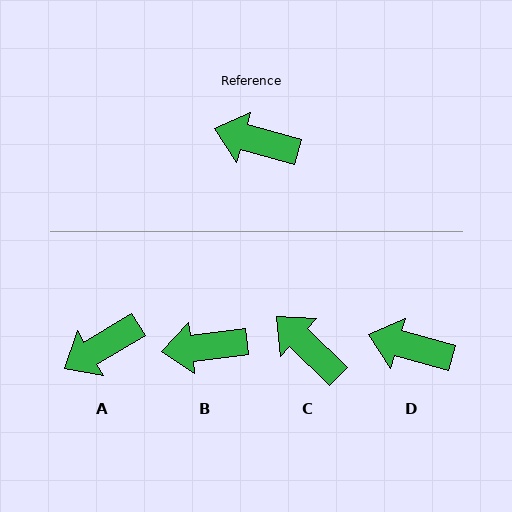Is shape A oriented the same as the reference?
No, it is off by about 47 degrees.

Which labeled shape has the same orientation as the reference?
D.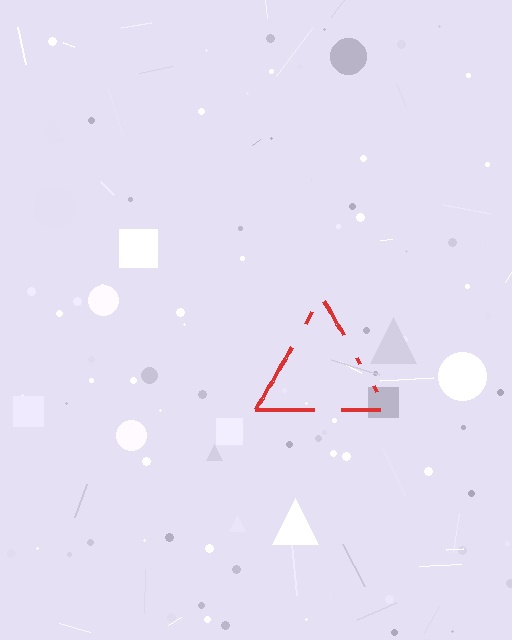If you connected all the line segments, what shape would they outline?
They would outline a triangle.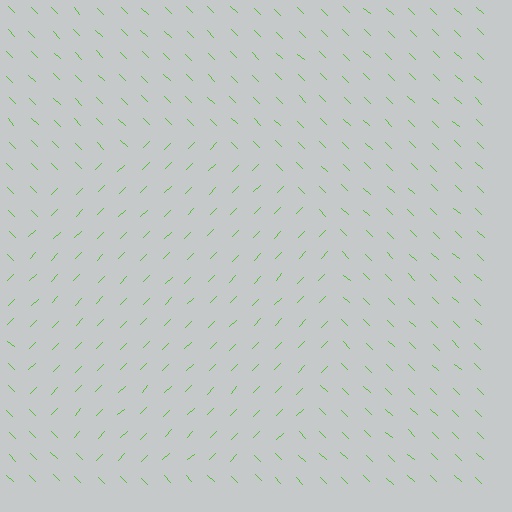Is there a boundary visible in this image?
Yes, there is a texture boundary formed by a change in line orientation.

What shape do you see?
I see a circle.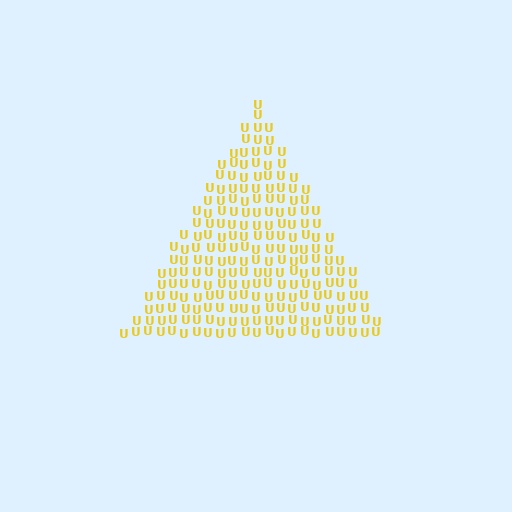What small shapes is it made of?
It is made of small letter U's.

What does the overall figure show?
The overall figure shows a triangle.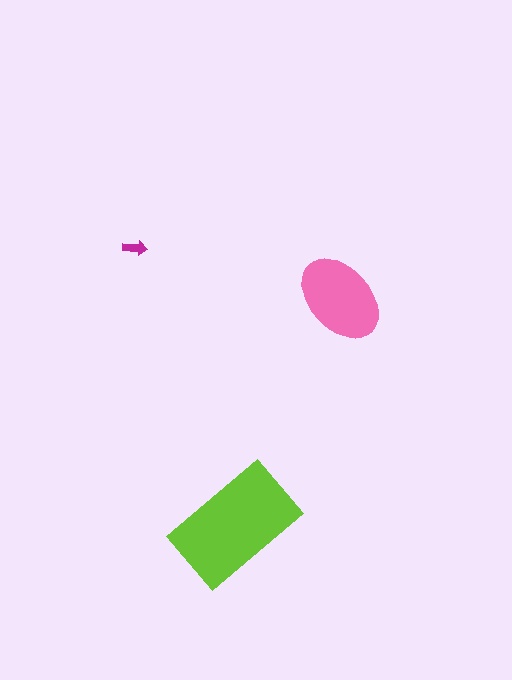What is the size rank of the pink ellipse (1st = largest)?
2nd.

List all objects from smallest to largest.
The magenta arrow, the pink ellipse, the lime rectangle.